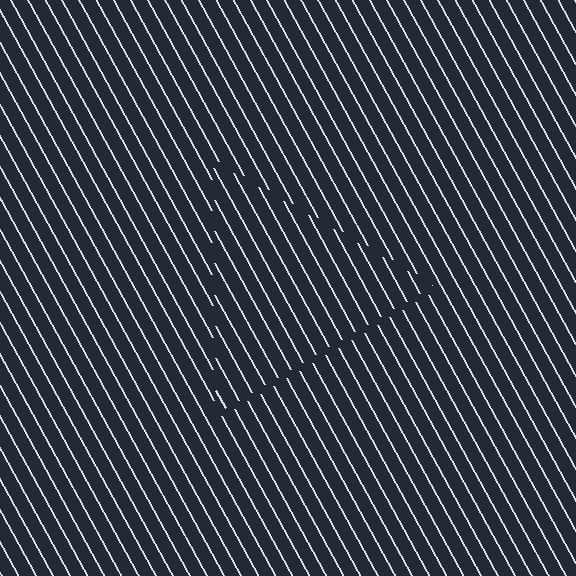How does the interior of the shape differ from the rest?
The interior of the shape contains the same grating, shifted by half a period — the contour is defined by the phase discontinuity where line-ends from the inner and outer gratings abut.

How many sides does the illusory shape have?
3 sides — the line-ends trace a triangle.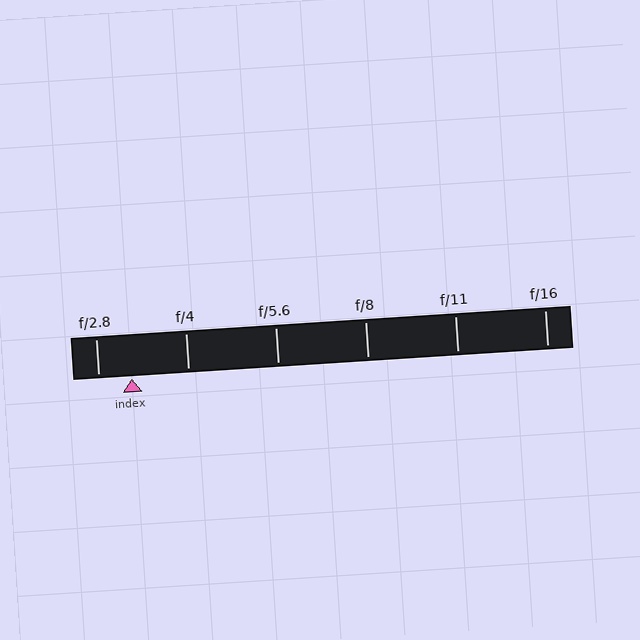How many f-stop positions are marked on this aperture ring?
There are 6 f-stop positions marked.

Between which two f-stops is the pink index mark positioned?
The index mark is between f/2.8 and f/4.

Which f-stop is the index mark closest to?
The index mark is closest to f/2.8.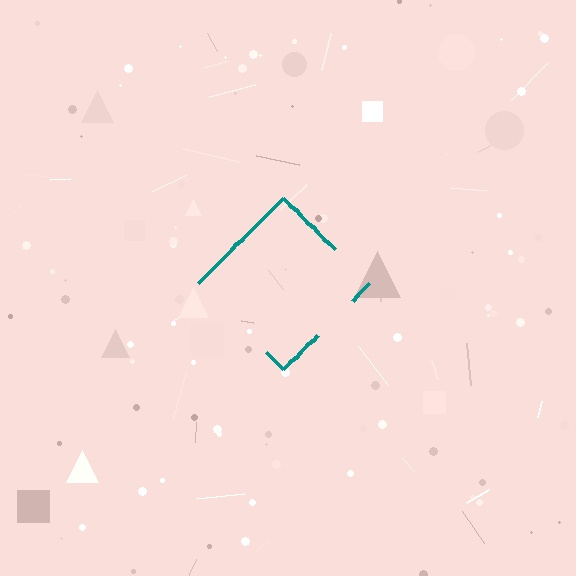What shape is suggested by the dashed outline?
The dashed outline suggests a diamond.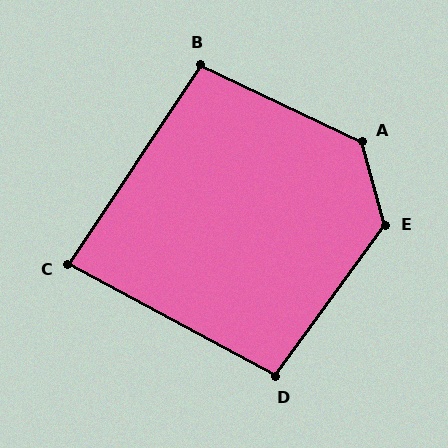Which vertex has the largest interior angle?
A, at approximately 131 degrees.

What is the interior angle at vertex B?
Approximately 98 degrees (obtuse).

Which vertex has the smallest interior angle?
C, at approximately 85 degrees.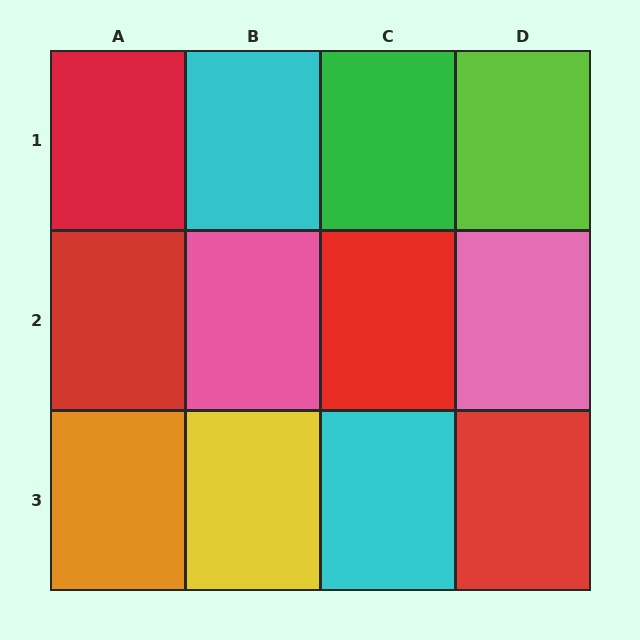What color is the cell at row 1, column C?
Green.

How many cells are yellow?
1 cell is yellow.